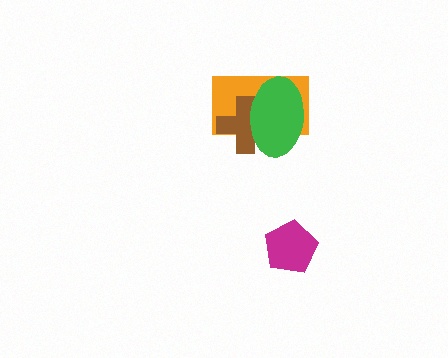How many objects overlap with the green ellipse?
2 objects overlap with the green ellipse.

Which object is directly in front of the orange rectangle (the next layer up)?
The brown cross is directly in front of the orange rectangle.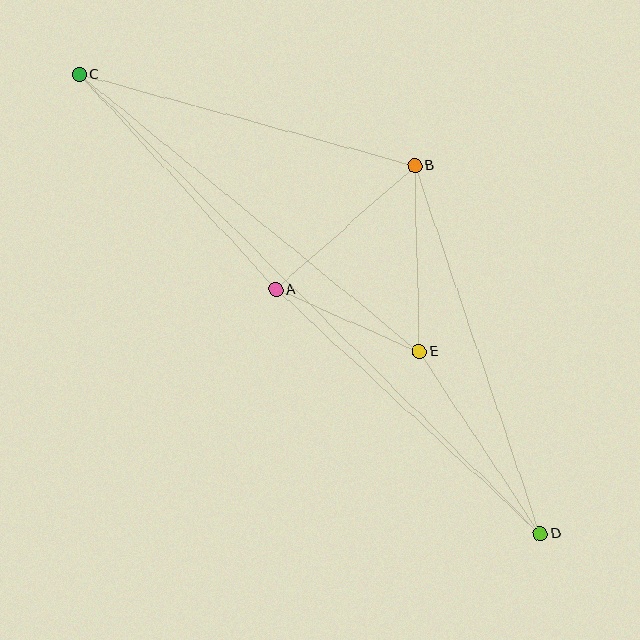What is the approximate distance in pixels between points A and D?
The distance between A and D is approximately 360 pixels.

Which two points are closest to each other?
Points A and E are closest to each other.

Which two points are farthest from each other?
Points C and D are farthest from each other.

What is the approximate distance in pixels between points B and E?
The distance between B and E is approximately 186 pixels.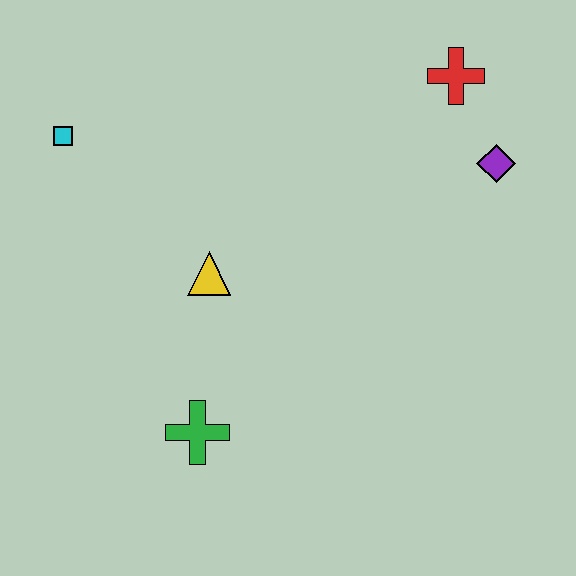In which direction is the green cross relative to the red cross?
The green cross is below the red cross.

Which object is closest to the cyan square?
The yellow triangle is closest to the cyan square.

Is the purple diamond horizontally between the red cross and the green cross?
No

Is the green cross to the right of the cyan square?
Yes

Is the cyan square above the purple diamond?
Yes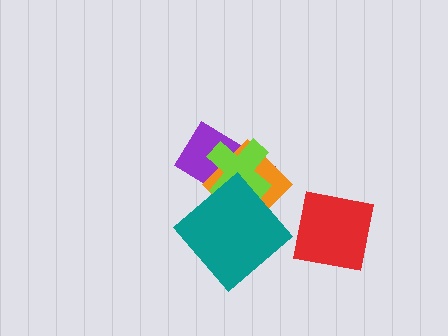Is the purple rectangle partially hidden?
Yes, it is partially covered by another shape.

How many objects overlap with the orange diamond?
3 objects overlap with the orange diamond.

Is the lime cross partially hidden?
Yes, it is partially covered by another shape.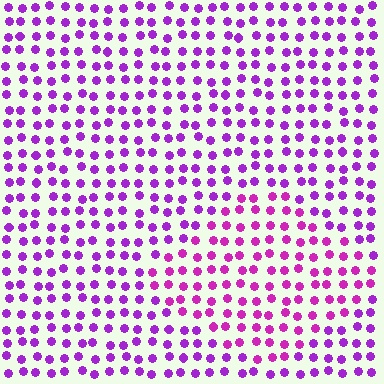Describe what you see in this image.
The image is filled with small purple elements in a uniform arrangement. A diamond-shaped region is visible where the elements are tinted to a slightly different hue, forming a subtle color boundary.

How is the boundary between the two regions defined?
The boundary is defined purely by a slight shift in hue (about 23 degrees). Spacing, size, and orientation are identical on both sides.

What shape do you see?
I see a diamond.